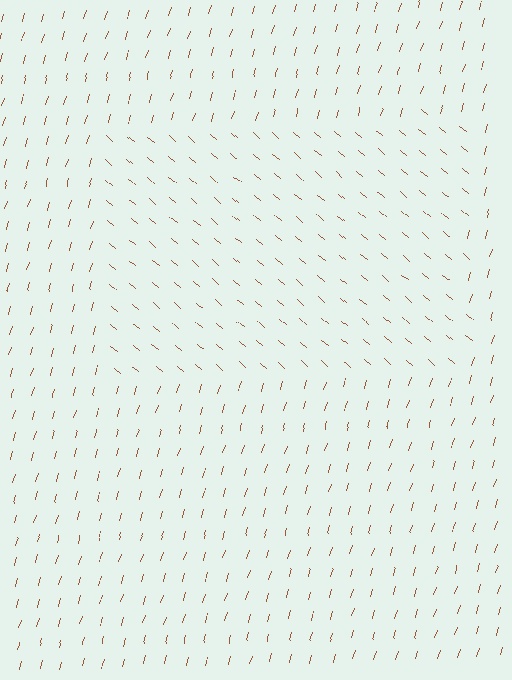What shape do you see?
I see a rectangle.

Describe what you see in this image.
The image is filled with small brown line segments. A rectangle region in the image has lines oriented differently from the surrounding lines, creating a visible texture boundary.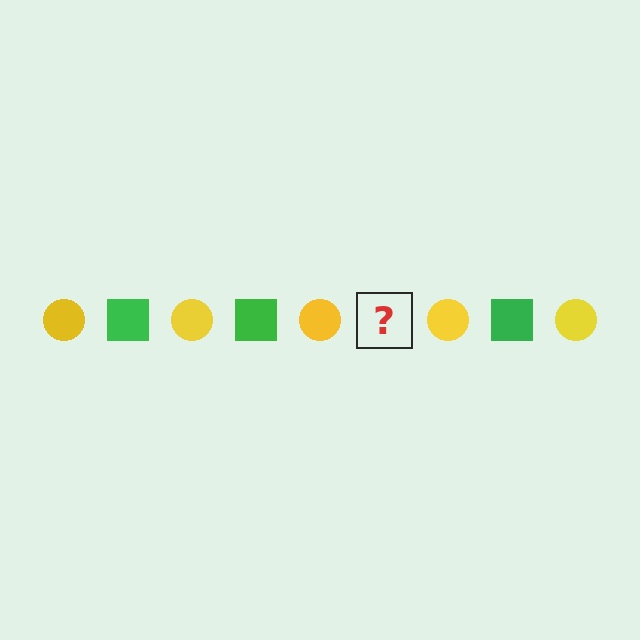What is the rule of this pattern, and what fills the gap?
The rule is that the pattern alternates between yellow circle and green square. The gap should be filled with a green square.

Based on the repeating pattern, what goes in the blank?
The blank should be a green square.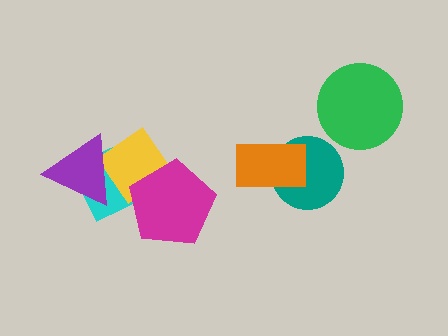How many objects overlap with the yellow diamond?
3 objects overlap with the yellow diamond.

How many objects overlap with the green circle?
0 objects overlap with the green circle.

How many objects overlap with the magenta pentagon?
2 objects overlap with the magenta pentagon.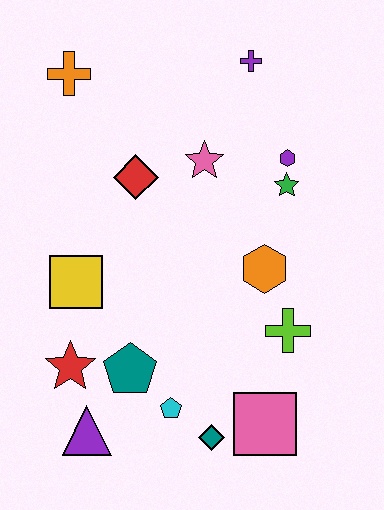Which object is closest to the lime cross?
The orange hexagon is closest to the lime cross.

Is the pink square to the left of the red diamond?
No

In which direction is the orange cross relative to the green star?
The orange cross is to the left of the green star.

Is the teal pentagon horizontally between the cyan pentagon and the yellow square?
Yes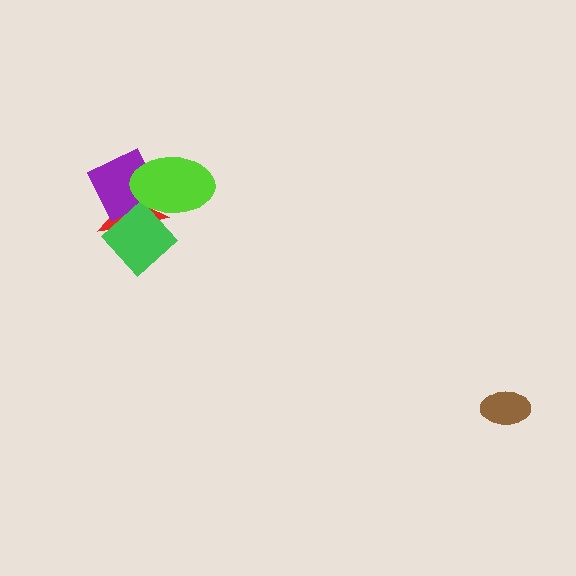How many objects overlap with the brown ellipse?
0 objects overlap with the brown ellipse.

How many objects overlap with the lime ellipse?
3 objects overlap with the lime ellipse.